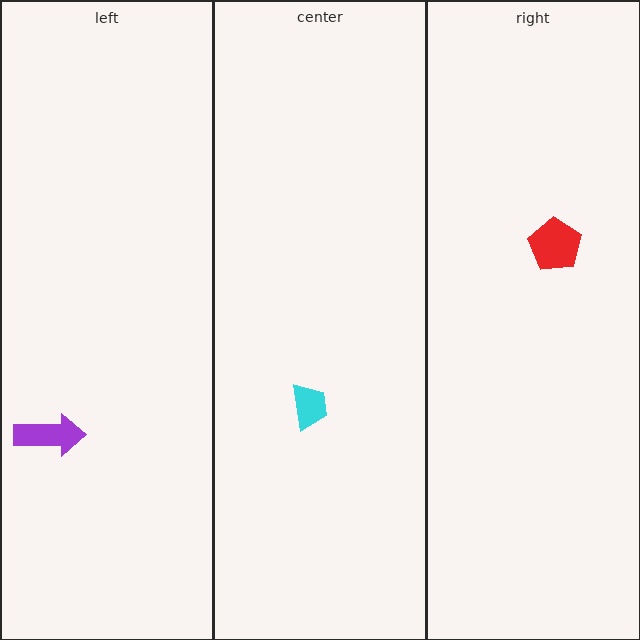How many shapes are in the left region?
1.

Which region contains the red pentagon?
The right region.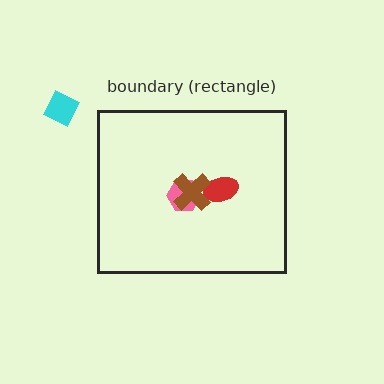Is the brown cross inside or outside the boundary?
Inside.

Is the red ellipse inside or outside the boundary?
Inside.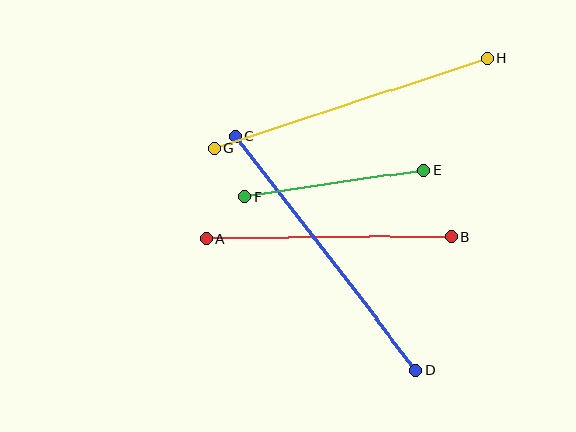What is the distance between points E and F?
The distance is approximately 181 pixels.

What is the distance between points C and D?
The distance is approximately 295 pixels.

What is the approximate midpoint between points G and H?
The midpoint is at approximately (351, 103) pixels.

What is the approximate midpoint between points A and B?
The midpoint is at approximately (328, 238) pixels.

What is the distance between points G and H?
The distance is approximately 287 pixels.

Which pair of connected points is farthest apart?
Points C and D are farthest apart.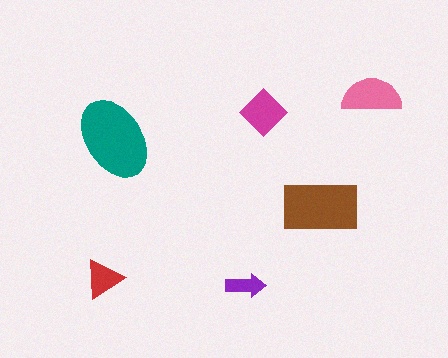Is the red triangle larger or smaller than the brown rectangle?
Smaller.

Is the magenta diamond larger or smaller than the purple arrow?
Larger.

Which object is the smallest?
The purple arrow.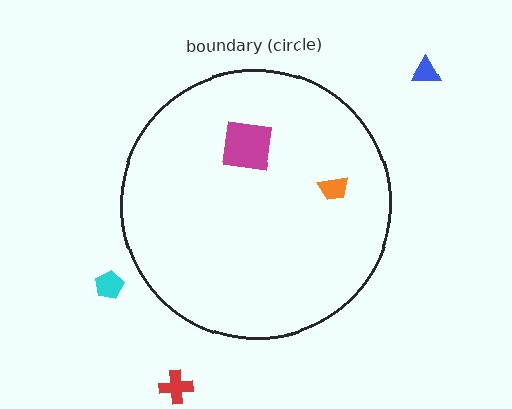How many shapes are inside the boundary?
2 inside, 3 outside.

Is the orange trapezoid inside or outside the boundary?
Inside.